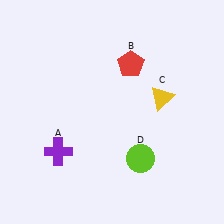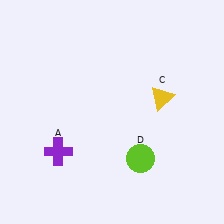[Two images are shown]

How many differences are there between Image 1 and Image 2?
There is 1 difference between the two images.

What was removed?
The red pentagon (B) was removed in Image 2.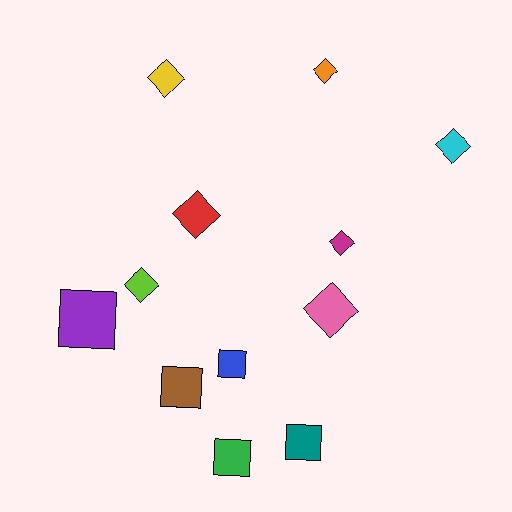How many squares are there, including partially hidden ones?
There are 5 squares.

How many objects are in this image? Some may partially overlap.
There are 12 objects.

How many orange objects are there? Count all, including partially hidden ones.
There is 1 orange object.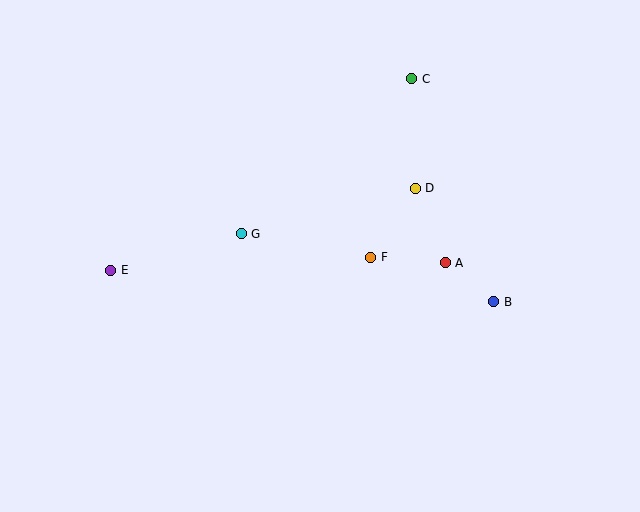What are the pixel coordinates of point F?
Point F is at (371, 257).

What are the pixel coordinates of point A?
Point A is at (445, 263).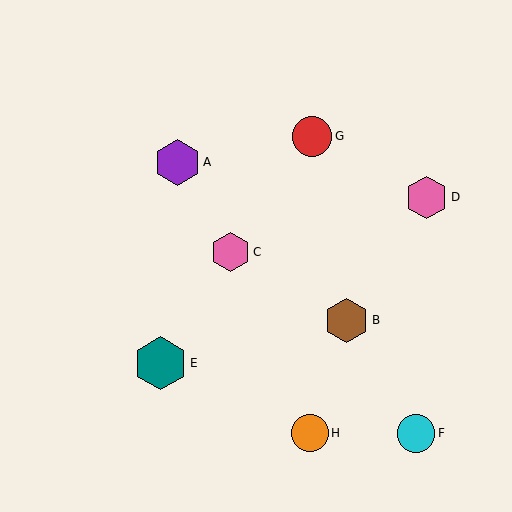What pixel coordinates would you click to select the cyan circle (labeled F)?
Click at (416, 433) to select the cyan circle F.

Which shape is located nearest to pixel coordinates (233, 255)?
The pink hexagon (labeled C) at (231, 252) is nearest to that location.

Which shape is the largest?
The teal hexagon (labeled E) is the largest.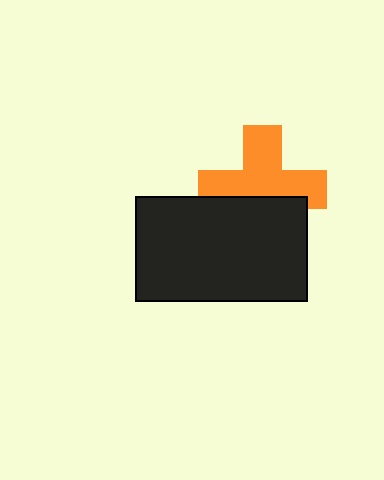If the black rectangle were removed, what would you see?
You would see the complete orange cross.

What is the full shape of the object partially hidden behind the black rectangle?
The partially hidden object is an orange cross.